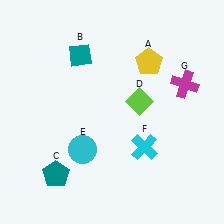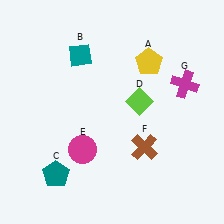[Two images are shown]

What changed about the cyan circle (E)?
In Image 1, E is cyan. In Image 2, it changed to magenta.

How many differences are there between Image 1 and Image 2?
There are 2 differences between the two images.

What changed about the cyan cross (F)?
In Image 1, F is cyan. In Image 2, it changed to brown.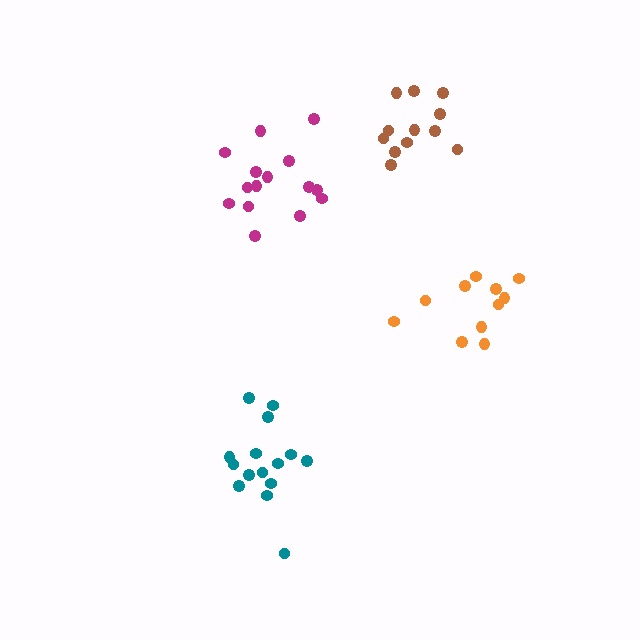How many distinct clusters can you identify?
There are 4 distinct clusters.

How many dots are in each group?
Group 1: 11 dots, Group 2: 15 dots, Group 3: 15 dots, Group 4: 12 dots (53 total).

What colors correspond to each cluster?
The clusters are colored: orange, magenta, teal, brown.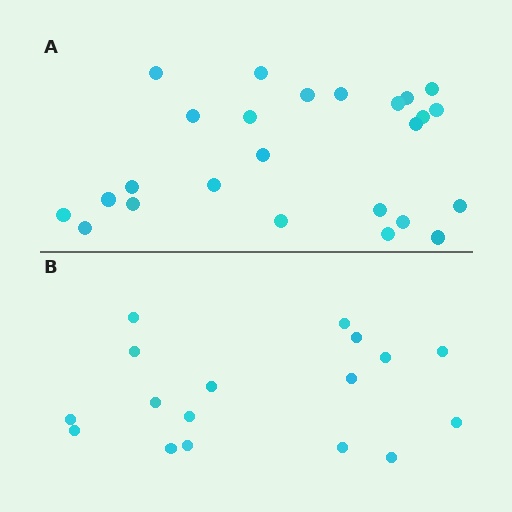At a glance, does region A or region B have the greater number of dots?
Region A (the top region) has more dots.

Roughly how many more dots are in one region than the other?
Region A has roughly 8 or so more dots than region B.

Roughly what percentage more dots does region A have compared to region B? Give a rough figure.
About 45% more.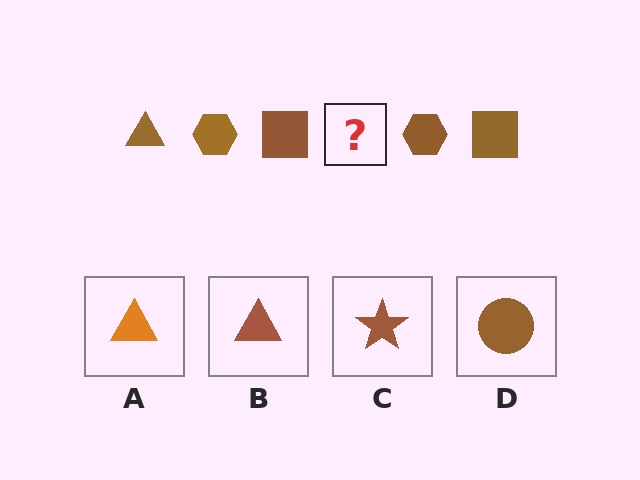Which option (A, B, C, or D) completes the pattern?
B.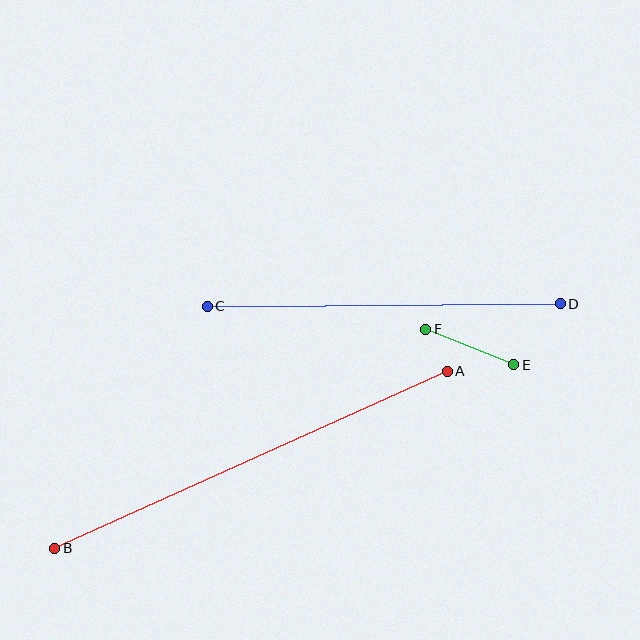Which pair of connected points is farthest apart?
Points A and B are farthest apart.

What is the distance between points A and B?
The distance is approximately 430 pixels.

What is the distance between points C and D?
The distance is approximately 353 pixels.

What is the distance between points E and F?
The distance is approximately 95 pixels.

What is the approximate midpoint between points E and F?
The midpoint is at approximately (470, 347) pixels.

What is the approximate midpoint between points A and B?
The midpoint is at approximately (251, 460) pixels.